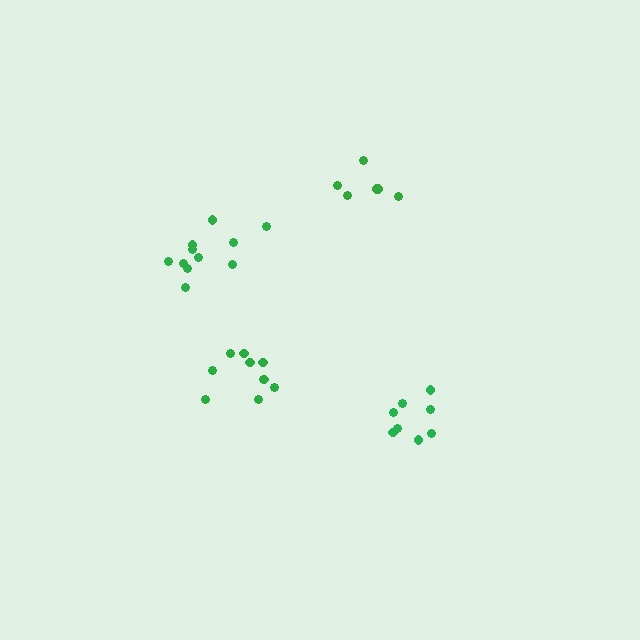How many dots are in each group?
Group 1: 8 dots, Group 2: 6 dots, Group 3: 11 dots, Group 4: 10 dots (35 total).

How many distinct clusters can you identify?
There are 4 distinct clusters.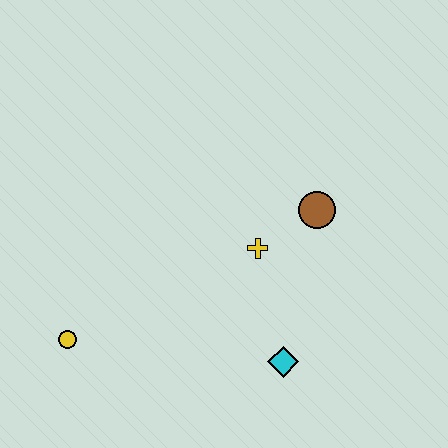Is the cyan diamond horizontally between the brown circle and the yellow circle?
Yes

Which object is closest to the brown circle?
The yellow cross is closest to the brown circle.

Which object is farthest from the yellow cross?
The yellow circle is farthest from the yellow cross.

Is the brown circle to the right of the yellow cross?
Yes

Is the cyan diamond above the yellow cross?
No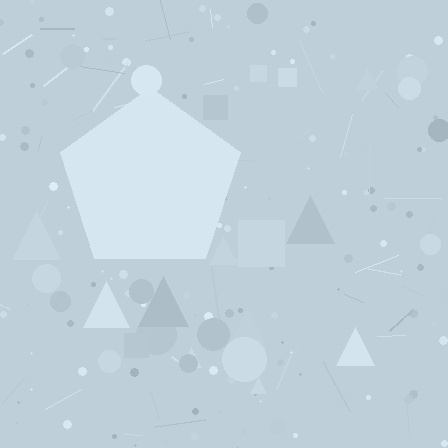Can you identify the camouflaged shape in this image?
The camouflaged shape is a pentagon.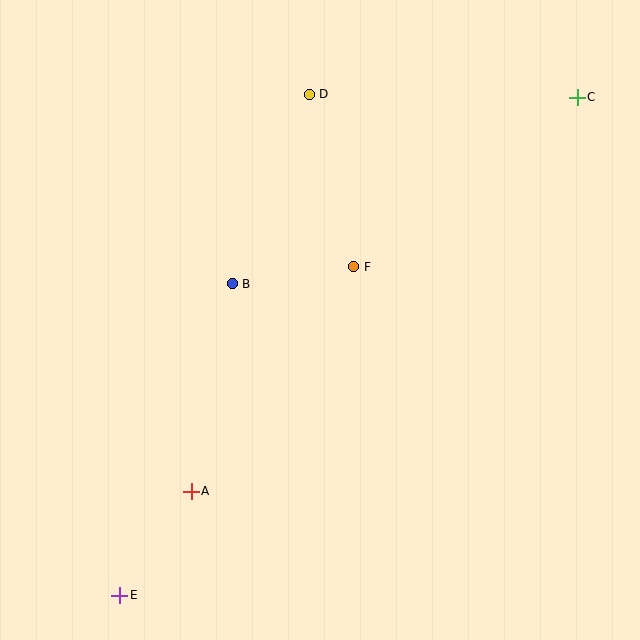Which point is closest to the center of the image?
Point F at (354, 267) is closest to the center.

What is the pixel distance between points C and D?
The distance between C and D is 268 pixels.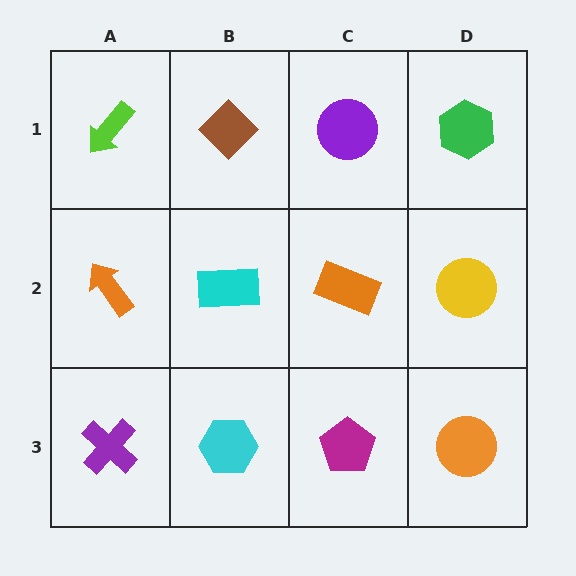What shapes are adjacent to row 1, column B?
A cyan rectangle (row 2, column B), a lime arrow (row 1, column A), a purple circle (row 1, column C).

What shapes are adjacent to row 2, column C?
A purple circle (row 1, column C), a magenta pentagon (row 3, column C), a cyan rectangle (row 2, column B), a yellow circle (row 2, column D).